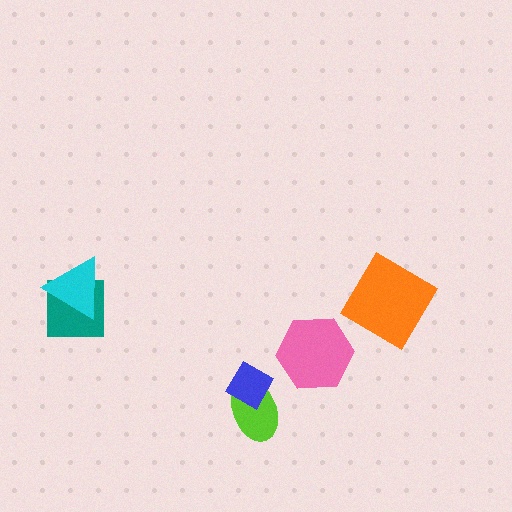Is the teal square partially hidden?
Yes, it is partially covered by another shape.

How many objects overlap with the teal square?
1 object overlaps with the teal square.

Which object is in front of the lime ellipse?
The blue diamond is in front of the lime ellipse.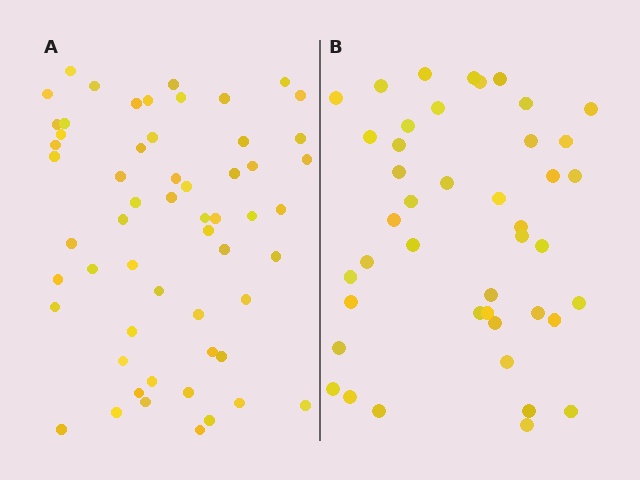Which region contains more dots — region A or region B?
Region A (the left region) has more dots.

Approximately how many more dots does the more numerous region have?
Region A has approximately 15 more dots than region B.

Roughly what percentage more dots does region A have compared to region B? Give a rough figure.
About 35% more.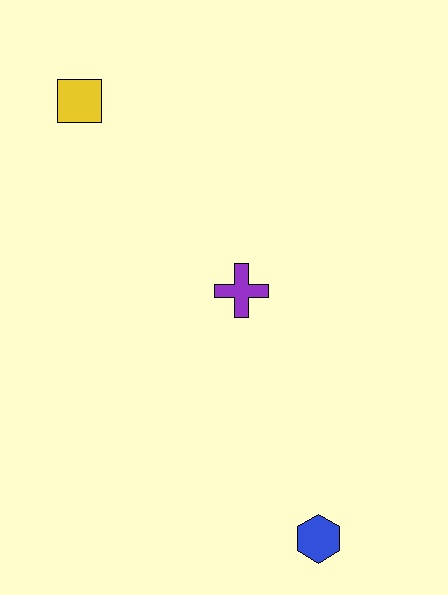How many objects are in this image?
There are 3 objects.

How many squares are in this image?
There is 1 square.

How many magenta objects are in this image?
There are no magenta objects.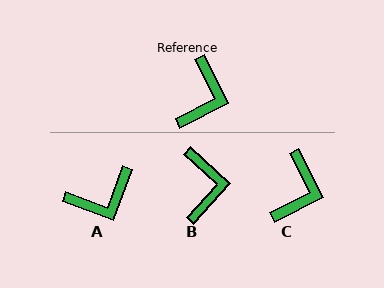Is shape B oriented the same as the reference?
No, it is off by about 21 degrees.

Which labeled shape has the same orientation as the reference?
C.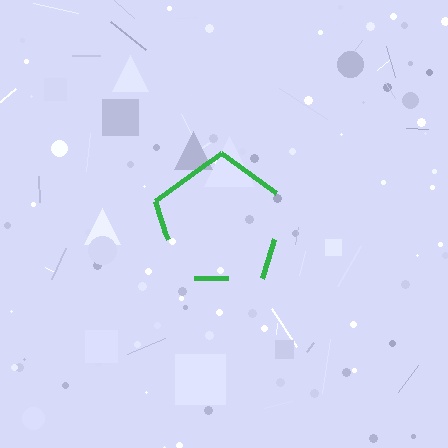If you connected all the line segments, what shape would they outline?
They would outline a pentagon.